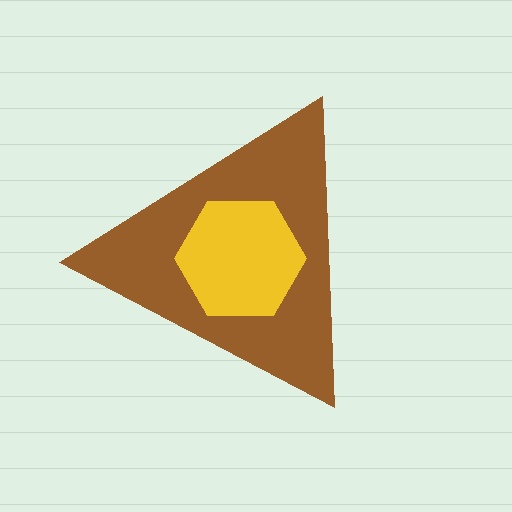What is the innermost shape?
The yellow hexagon.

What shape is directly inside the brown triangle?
The yellow hexagon.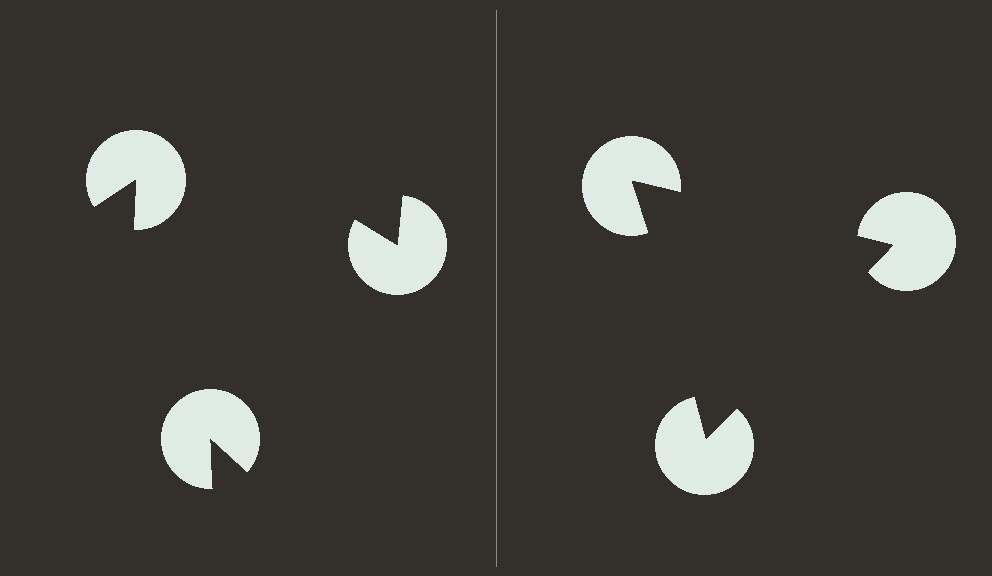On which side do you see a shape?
An illusory triangle appears on the right side. On the left side the wedge cuts are rotated, so no coherent shape forms.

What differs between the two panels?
The pac-man discs are positioned identically on both sides; only the wedge orientations differ. On the right they align to a triangle; on the left they are misaligned.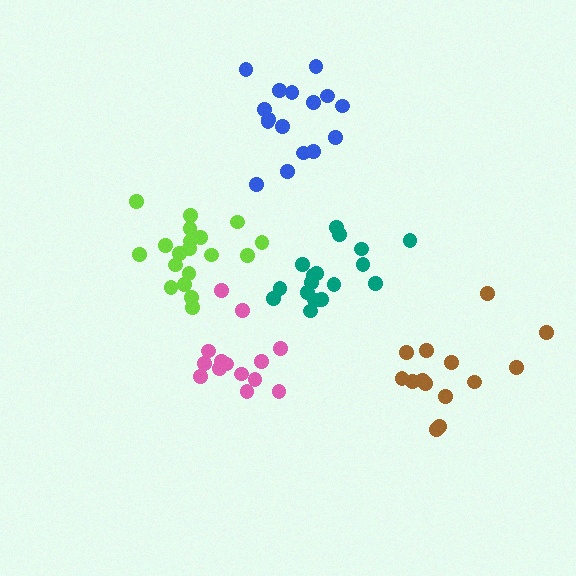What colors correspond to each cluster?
The clusters are colored: teal, brown, blue, pink, lime.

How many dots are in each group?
Group 1: 18 dots, Group 2: 14 dots, Group 3: 16 dots, Group 4: 14 dots, Group 5: 19 dots (81 total).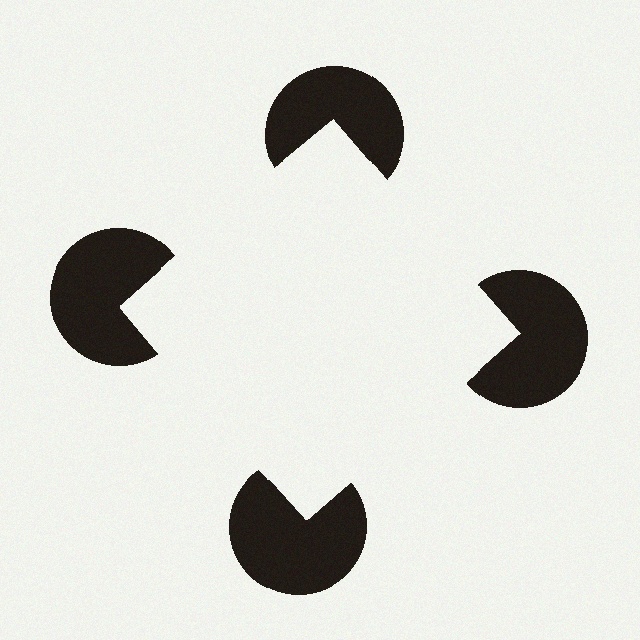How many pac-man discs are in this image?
There are 4 — one at each vertex of the illusory square.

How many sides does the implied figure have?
4 sides.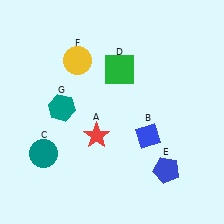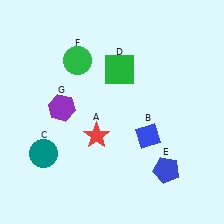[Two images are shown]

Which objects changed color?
F changed from yellow to green. G changed from teal to purple.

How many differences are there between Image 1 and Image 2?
There are 2 differences between the two images.